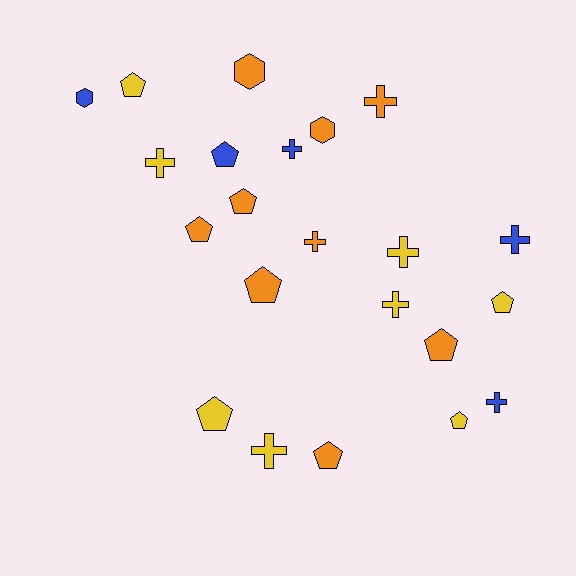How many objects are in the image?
There are 22 objects.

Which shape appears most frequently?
Pentagon, with 10 objects.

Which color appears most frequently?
Orange, with 9 objects.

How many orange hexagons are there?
There are 2 orange hexagons.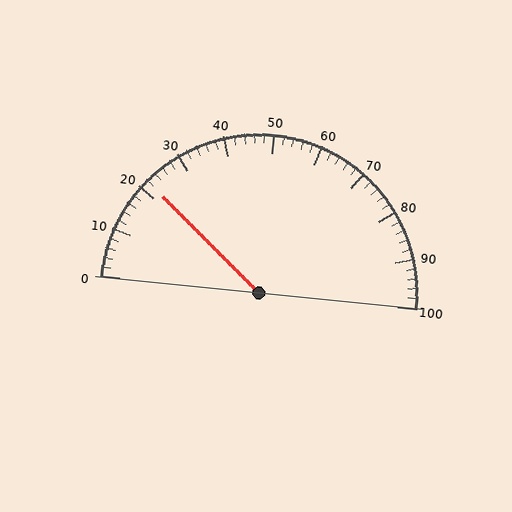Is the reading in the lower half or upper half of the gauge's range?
The reading is in the lower half of the range (0 to 100).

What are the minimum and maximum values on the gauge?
The gauge ranges from 0 to 100.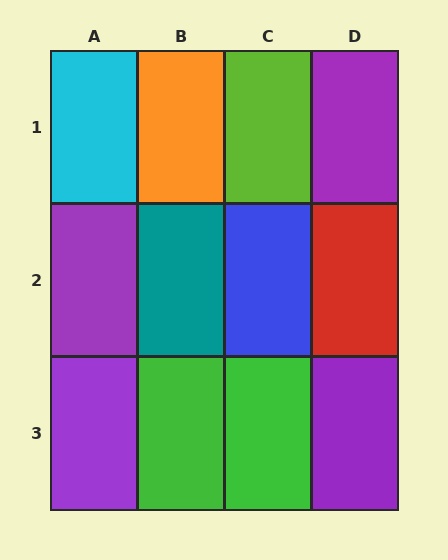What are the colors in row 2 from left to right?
Purple, teal, blue, red.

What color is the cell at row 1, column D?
Purple.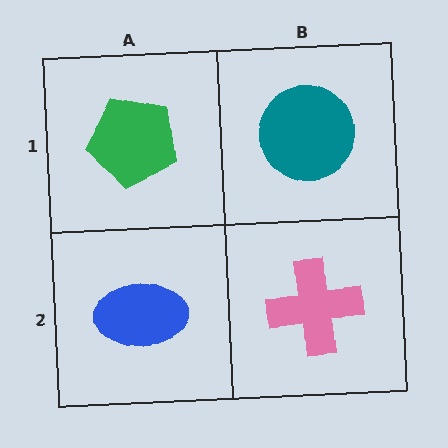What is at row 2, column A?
A blue ellipse.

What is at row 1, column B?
A teal circle.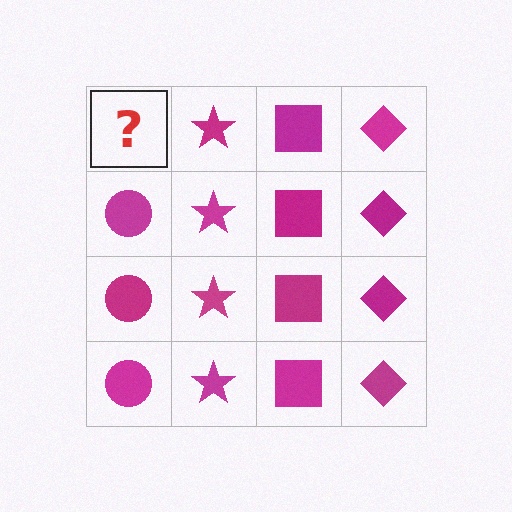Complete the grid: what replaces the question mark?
The question mark should be replaced with a magenta circle.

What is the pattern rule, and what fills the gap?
The rule is that each column has a consistent shape. The gap should be filled with a magenta circle.